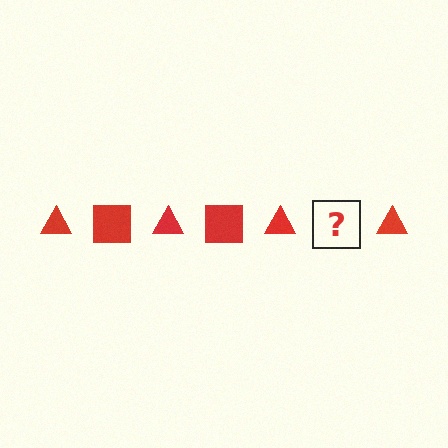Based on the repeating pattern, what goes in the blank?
The blank should be a red square.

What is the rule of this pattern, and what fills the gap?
The rule is that the pattern cycles through triangle, square shapes in red. The gap should be filled with a red square.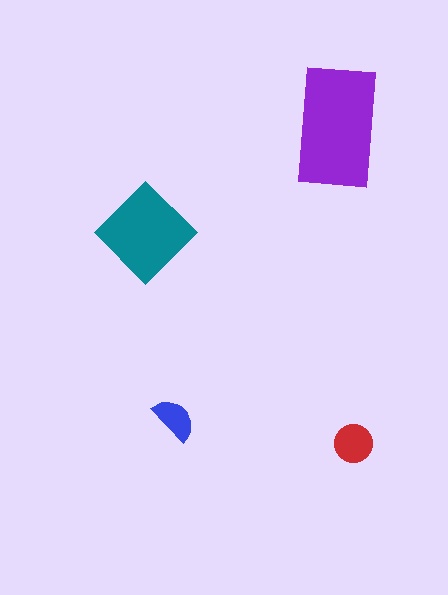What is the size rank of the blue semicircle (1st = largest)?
4th.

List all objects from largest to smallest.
The purple rectangle, the teal diamond, the red circle, the blue semicircle.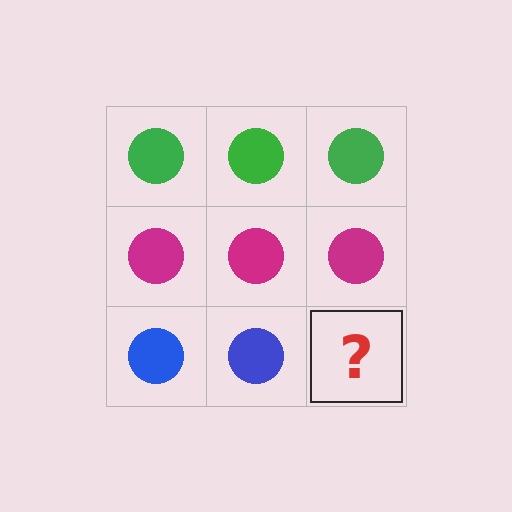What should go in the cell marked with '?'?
The missing cell should contain a blue circle.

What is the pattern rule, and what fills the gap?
The rule is that each row has a consistent color. The gap should be filled with a blue circle.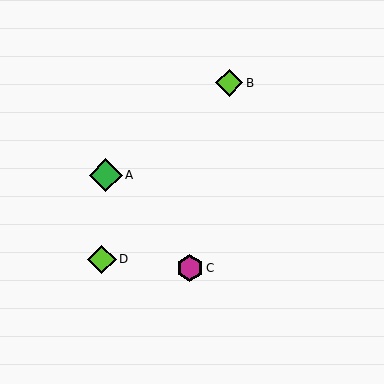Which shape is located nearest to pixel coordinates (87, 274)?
The lime diamond (labeled D) at (102, 259) is nearest to that location.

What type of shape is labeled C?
Shape C is a magenta hexagon.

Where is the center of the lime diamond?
The center of the lime diamond is at (229, 83).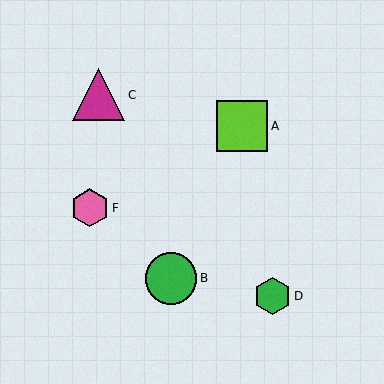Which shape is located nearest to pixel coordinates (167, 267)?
The green circle (labeled B) at (171, 278) is nearest to that location.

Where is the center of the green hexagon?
The center of the green hexagon is at (273, 296).